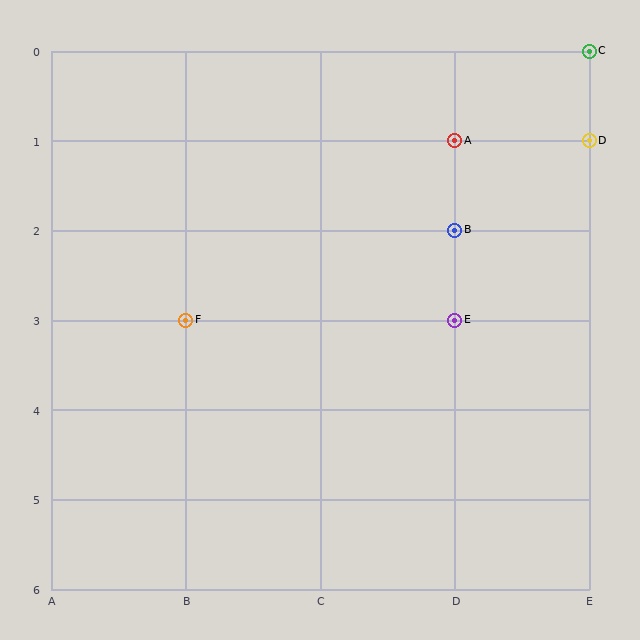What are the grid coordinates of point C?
Point C is at grid coordinates (E, 0).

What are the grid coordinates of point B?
Point B is at grid coordinates (D, 2).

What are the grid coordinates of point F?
Point F is at grid coordinates (B, 3).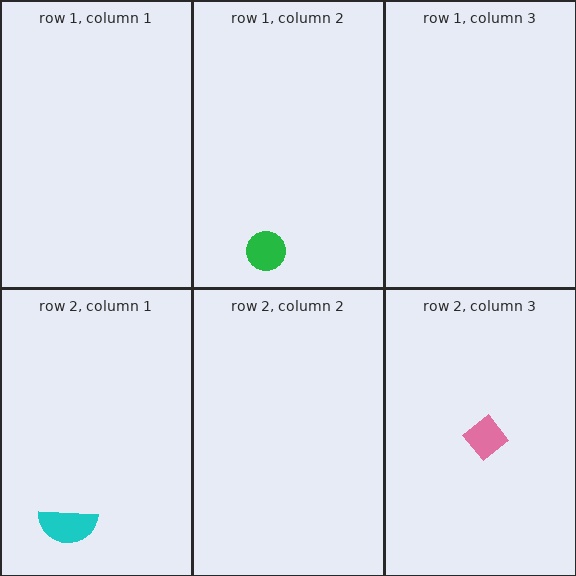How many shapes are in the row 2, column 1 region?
1.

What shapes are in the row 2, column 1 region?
The cyan semicircle.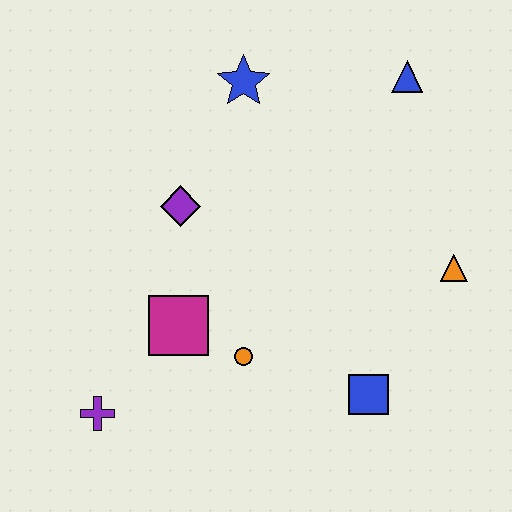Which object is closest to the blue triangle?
The blue star is closest to the blue triangle.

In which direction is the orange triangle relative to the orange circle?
The orange triangle is to the right of the orange circle.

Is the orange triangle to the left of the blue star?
No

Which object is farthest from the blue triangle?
The purple cross is farthest from the blue triangle.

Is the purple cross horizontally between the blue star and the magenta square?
No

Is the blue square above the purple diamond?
No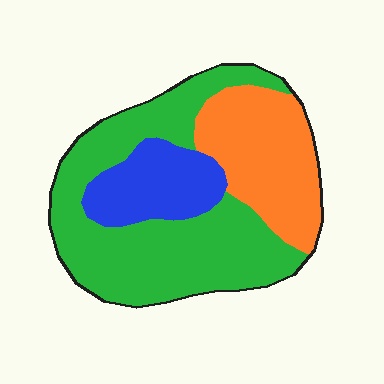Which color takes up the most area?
Green, at roughly 55%.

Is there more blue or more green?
Green.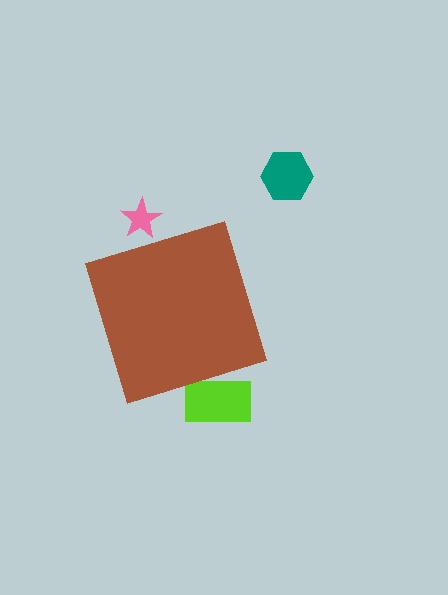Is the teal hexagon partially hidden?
No, the teal hexagon is fully visible.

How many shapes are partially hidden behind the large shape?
2 shapes are partially hidden.